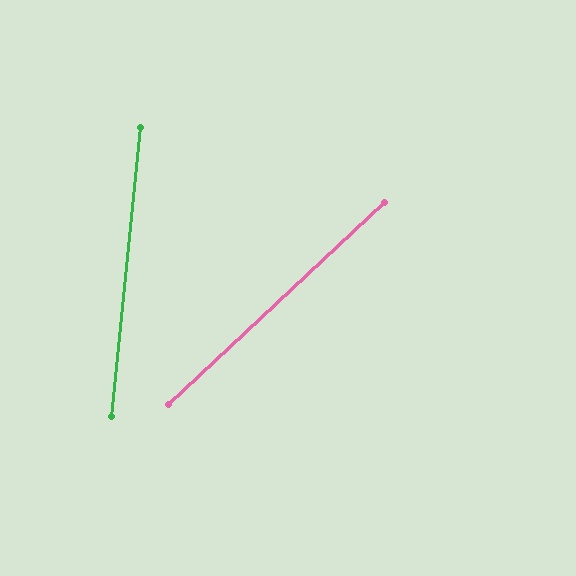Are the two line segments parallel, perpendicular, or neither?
Neither parallel nor perpendicular — they differ by about 41°.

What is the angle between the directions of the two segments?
Approximately 41 degrees.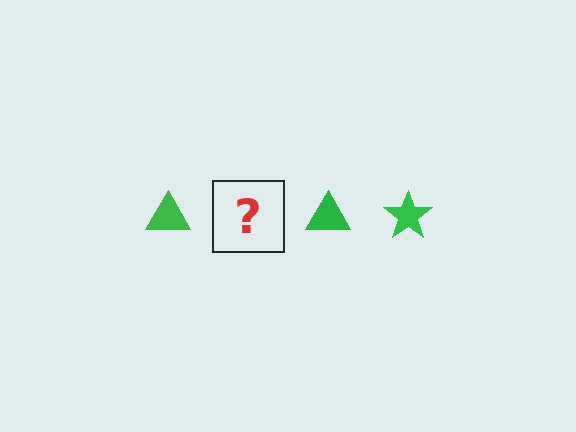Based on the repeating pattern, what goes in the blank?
The blank should be a green star.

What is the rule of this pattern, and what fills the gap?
The rule is that the pattern cycles through triangle, star shapes in green. The gap should be filled with a green star.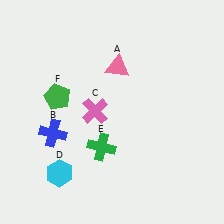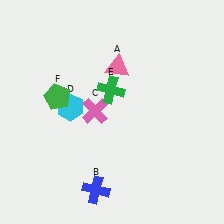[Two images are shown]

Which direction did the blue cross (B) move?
The blue cross (B) moved down.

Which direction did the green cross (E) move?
The green cross (E) moved up.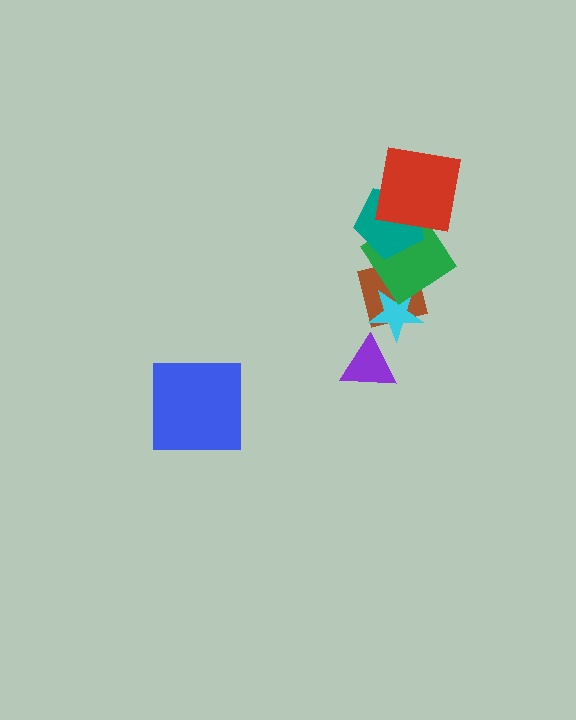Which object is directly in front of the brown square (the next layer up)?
The cyan star is directly in front of the brown square.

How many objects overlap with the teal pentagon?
2 objects overlap with the teal pentagon.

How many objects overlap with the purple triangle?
0 objects overlap with the purple triangle.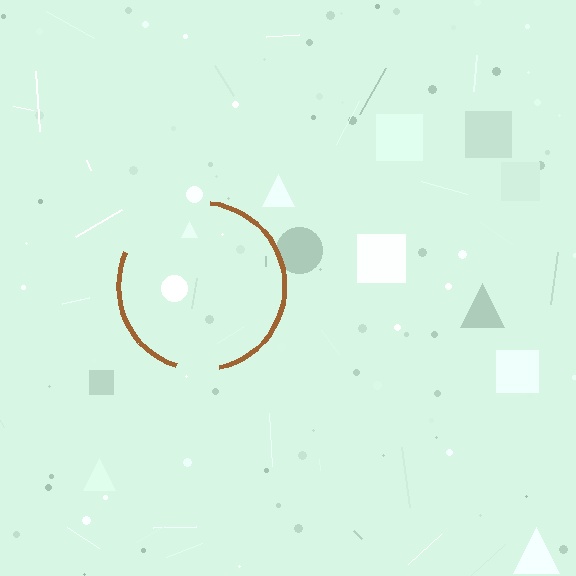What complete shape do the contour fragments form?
The contour fragments form a circle.